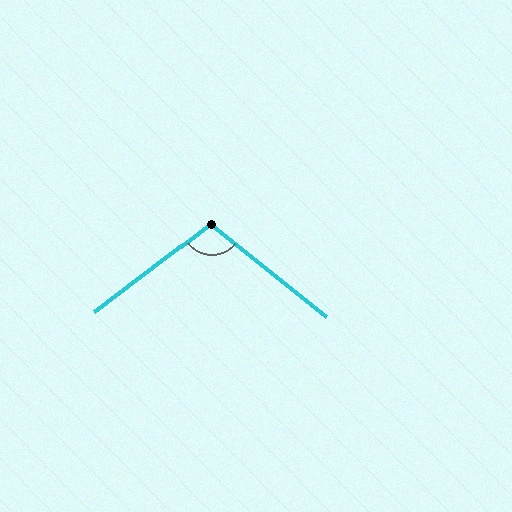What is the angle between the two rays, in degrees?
Approximately 104 degrees.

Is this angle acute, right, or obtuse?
It is obtuse.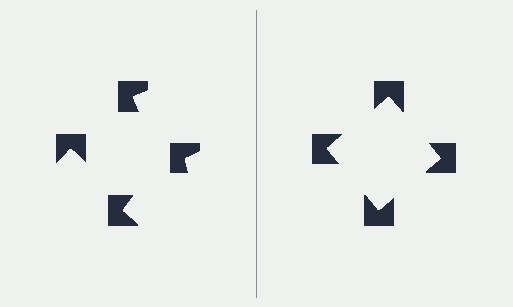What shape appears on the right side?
An illusory square.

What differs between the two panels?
The notched squares are positioned identically on both sides; only the wedge orientations differ. On the right they align to a square; on the left they are misaligned.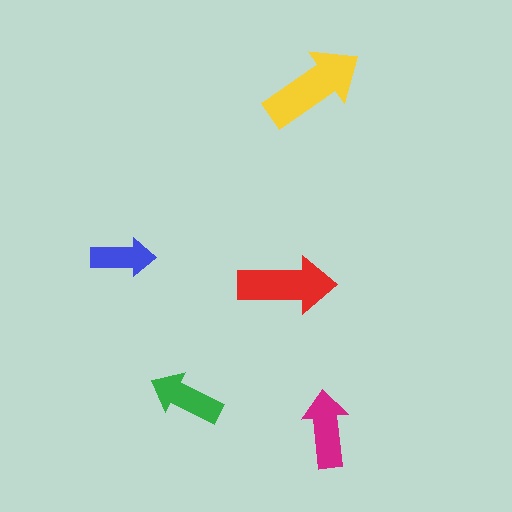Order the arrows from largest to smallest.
the yellow one, the red one, the magenta one, the green one, the blue one.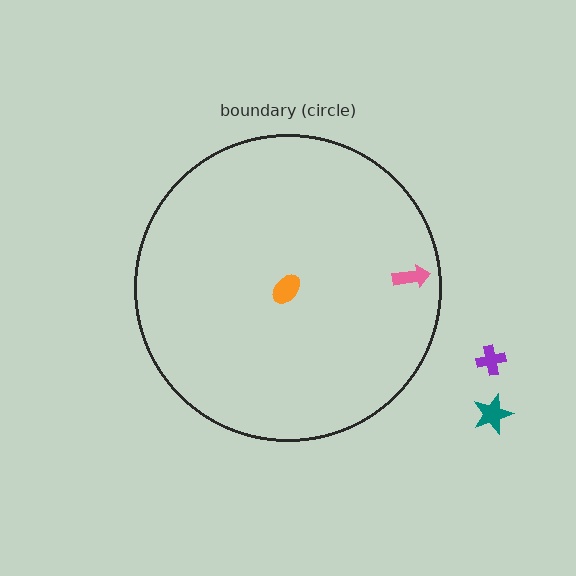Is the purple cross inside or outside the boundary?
Outside.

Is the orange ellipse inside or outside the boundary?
Inside.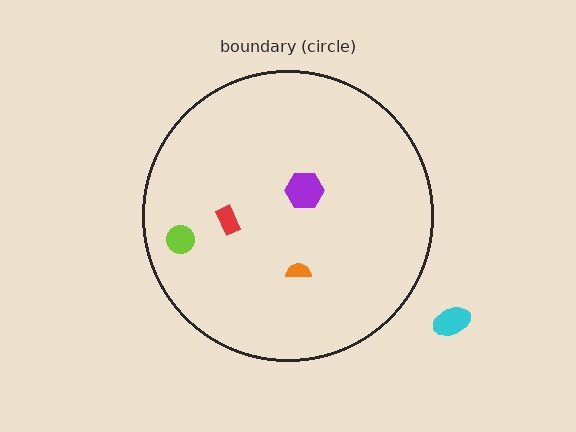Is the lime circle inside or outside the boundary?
Inside.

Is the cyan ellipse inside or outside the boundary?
Outside.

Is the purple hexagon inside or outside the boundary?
Inside.